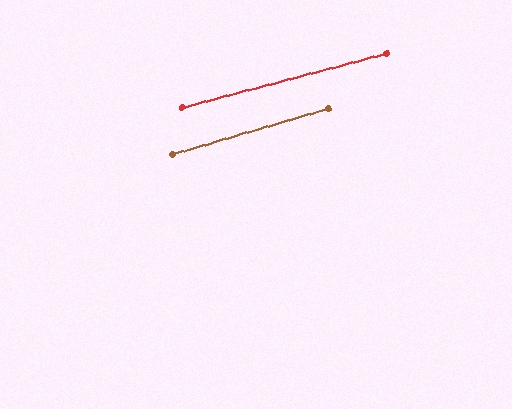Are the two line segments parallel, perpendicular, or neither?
Parallel — their directions differ by only 1.6°.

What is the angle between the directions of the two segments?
Approximately 2 degrees.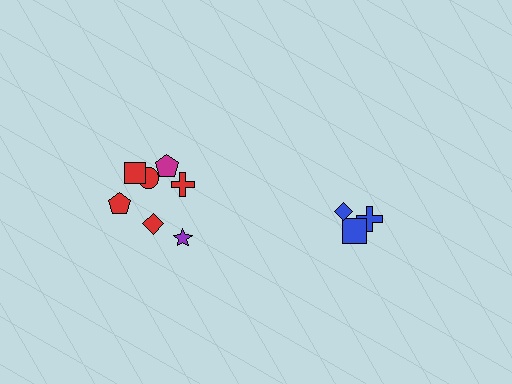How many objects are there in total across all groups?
There are 10 objects.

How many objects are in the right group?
There are 3 objects.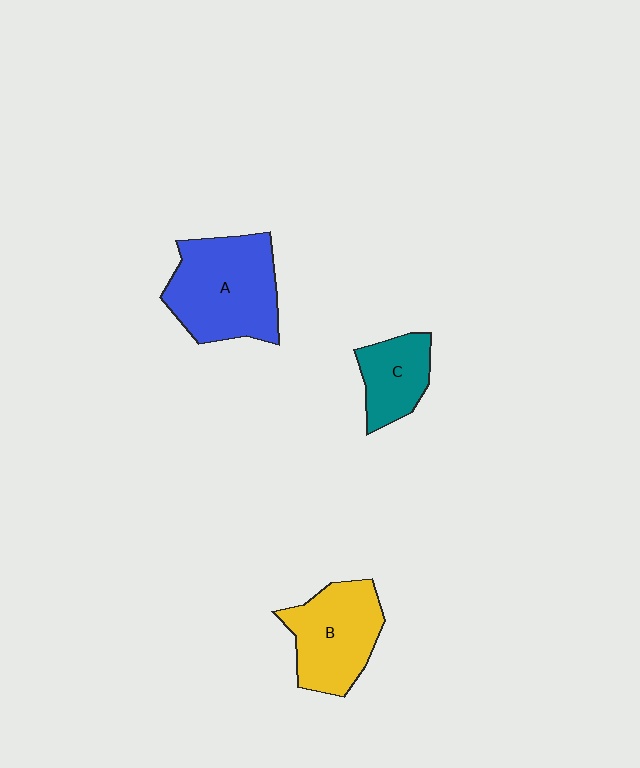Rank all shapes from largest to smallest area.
From largest to smallest: A (blue), B (yellow), C (teal).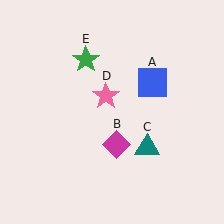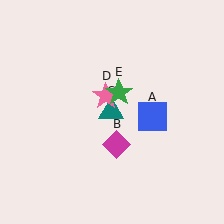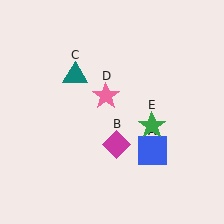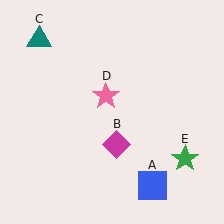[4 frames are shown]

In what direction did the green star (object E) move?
The green star (object E) moved down and to the right.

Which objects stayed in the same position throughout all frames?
Magenta diamond (object B) and pink star (object D) remained stationary.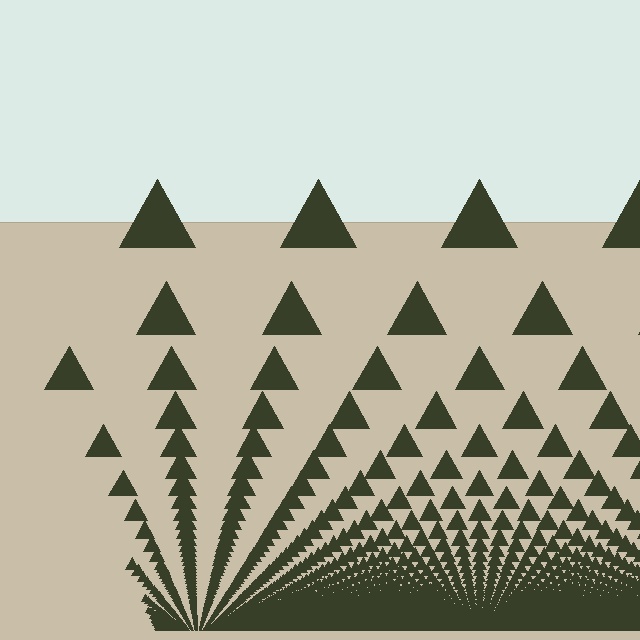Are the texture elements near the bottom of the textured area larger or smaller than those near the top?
Smaller. The gradient is inverted — elements near the bottom are smaller and denser.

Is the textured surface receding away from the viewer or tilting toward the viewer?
The surface appears to tilt toward the viewer. Texture elements get larger and sparser toward the top.